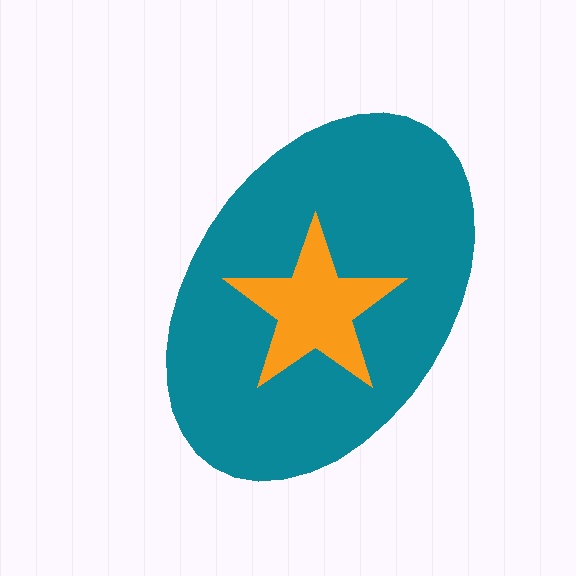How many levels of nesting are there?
2.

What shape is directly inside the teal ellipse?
The orange star.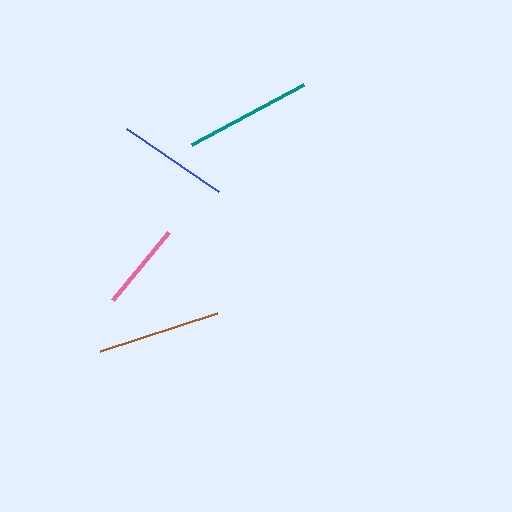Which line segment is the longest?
The teal line is the longest at approximately 127 pixels.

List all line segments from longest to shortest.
From longest to shortest: teal, brown, blue, pink.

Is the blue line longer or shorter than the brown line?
The brown line is longer than the blue line.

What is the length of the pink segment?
The pink segment is approximately 88 pixels long.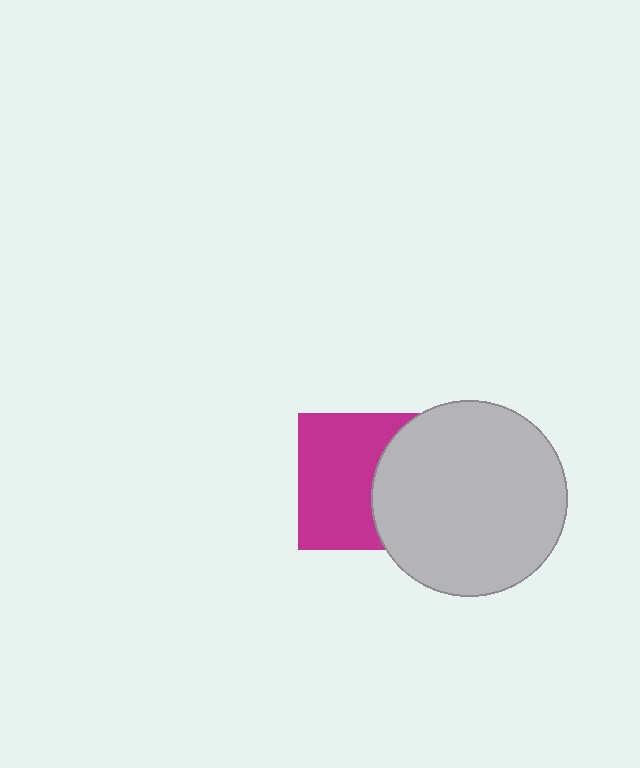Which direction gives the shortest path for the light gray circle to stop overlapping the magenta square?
Moving right gives the shortest separation.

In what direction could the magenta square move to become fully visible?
The magenta square could move left. That would shift it out from behind the light gray circle entirely.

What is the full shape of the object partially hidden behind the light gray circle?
The partially hidden object is a magenta square.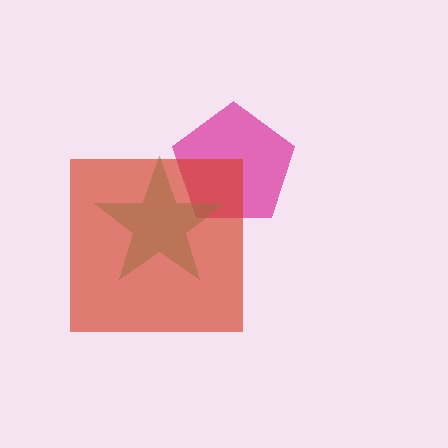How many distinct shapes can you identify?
There are 3 distinct shapes: a magenta pentagon, a red square, a brown star.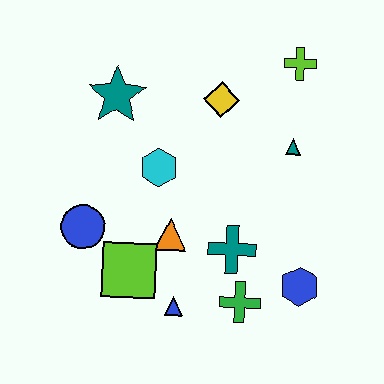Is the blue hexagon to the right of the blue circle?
Yes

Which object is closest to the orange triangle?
The lime square is closest to the orange triangle.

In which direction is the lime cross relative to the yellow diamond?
The lime cross is to the right of the yellow diamond.